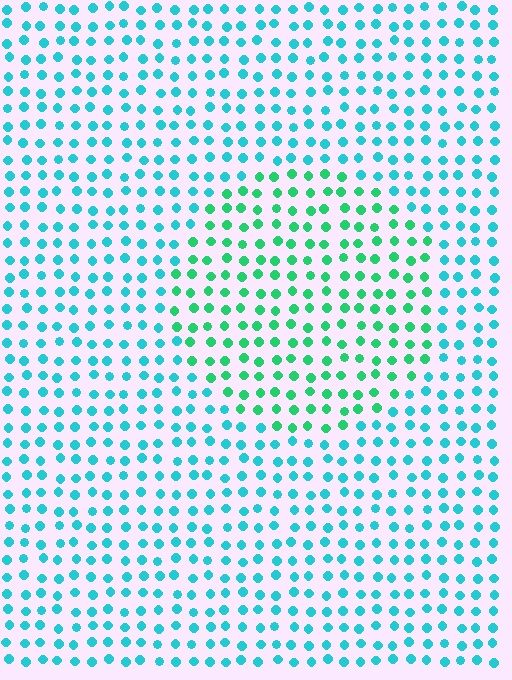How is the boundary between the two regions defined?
The boundary is defined purely by a slight shift in hue (about 37 degrees). Spacing, size, and orientation are identical on both sides.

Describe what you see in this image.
The image is filled with small cyan elements in a uniform arrangement. A circle-shaped region is visible where the elements are tinted to a slightly different hue, forming a subtle color boundary.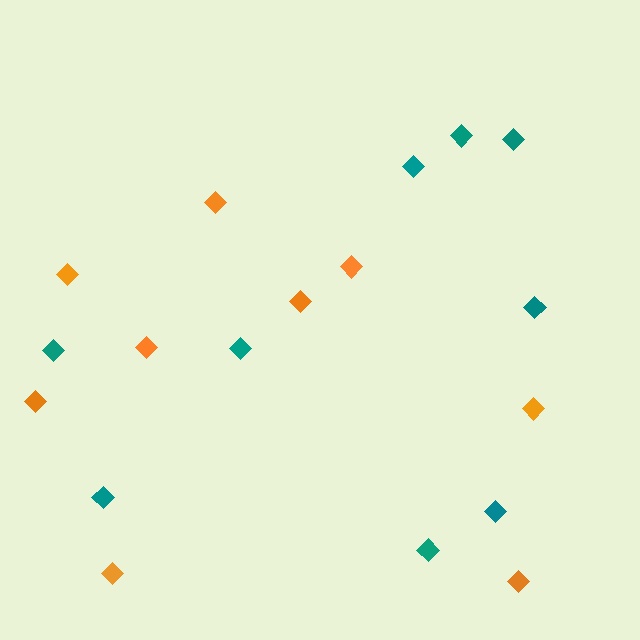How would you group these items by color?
There are 2 groups: one group of orange diamonds (9) and one group of teal diamonds (9).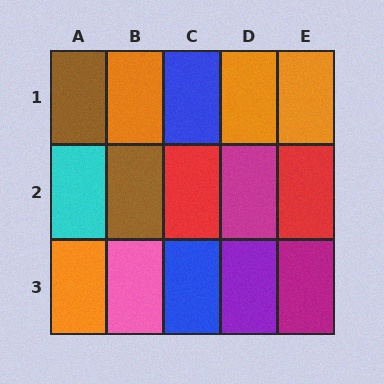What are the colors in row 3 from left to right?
Orange, pink, blue, purple, magenta.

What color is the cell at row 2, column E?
Red.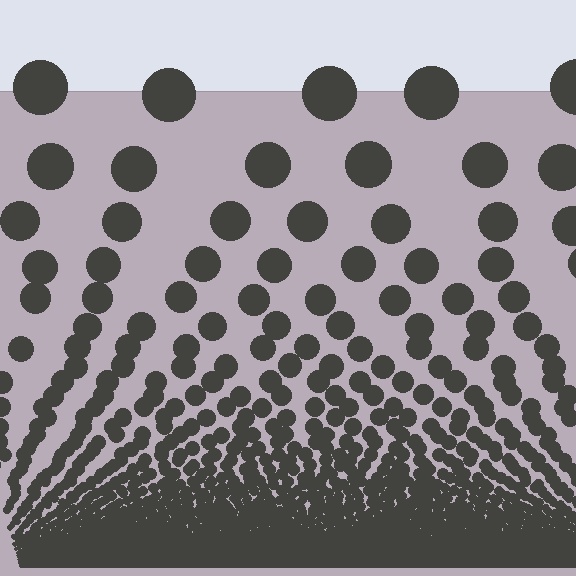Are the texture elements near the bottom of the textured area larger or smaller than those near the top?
Smaller. The gradient is inverted — elements near the bottom are smaller and denser.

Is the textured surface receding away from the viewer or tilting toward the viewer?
The surface appears to tilt toward the viewer. Texture elements get larger and sparser toward the top.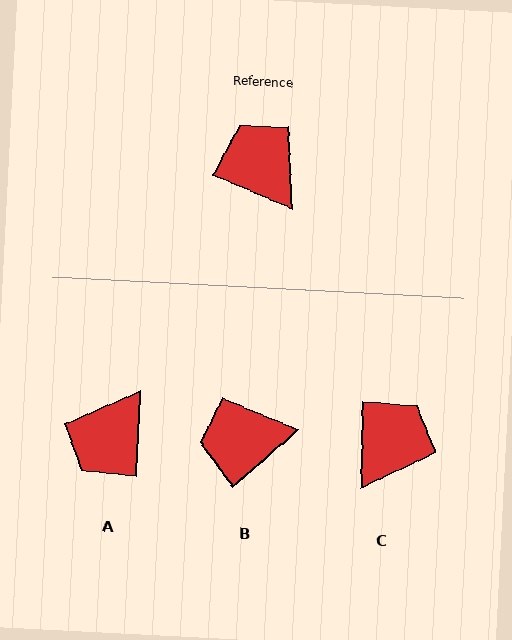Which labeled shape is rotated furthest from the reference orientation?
A, about 111 degrees away.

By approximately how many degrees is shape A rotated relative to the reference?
Approximately 111 degrees counter-clockwise.